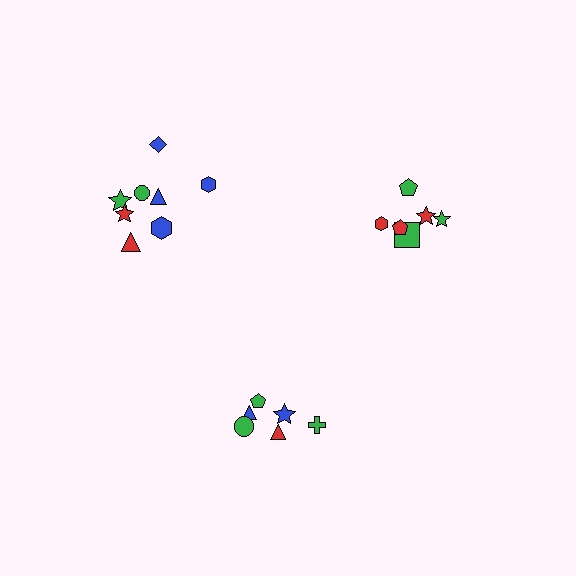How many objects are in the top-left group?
There are 8 objects.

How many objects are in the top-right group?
There are 6 objects.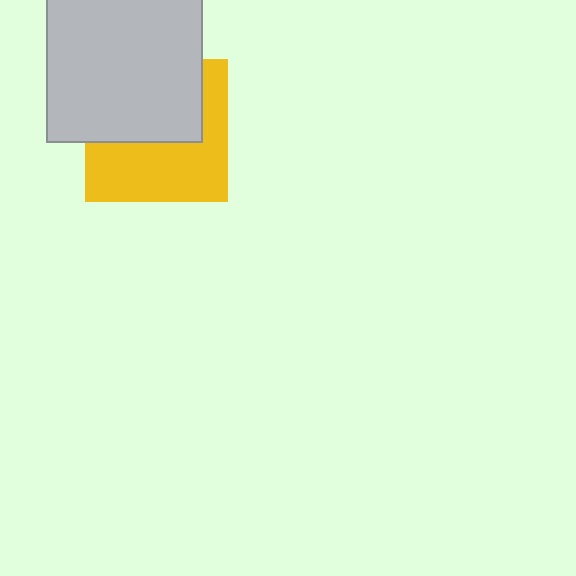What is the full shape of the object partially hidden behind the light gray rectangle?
The partially hidden object is a yellow square.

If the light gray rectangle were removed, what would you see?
You would see the complete yellow square.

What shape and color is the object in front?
The object in front is a light gray rectangle.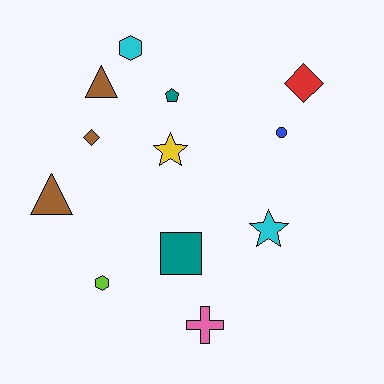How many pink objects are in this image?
There is 1 pink object.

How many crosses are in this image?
There is 1 cross.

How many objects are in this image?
There are 12 objects.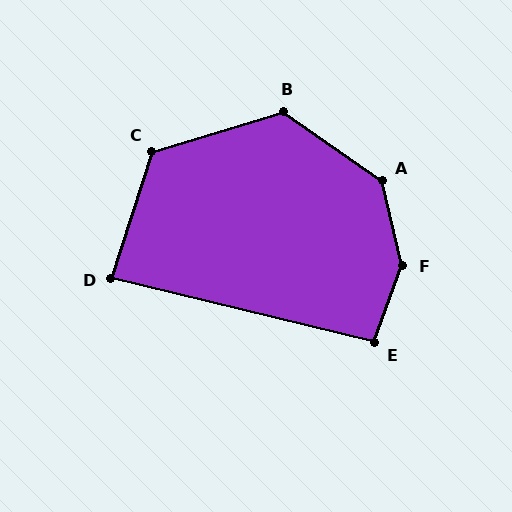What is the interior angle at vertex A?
Approximately 138 degrees (obtuse).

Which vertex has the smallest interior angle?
D, at approximately 86 degrees.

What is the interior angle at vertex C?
Approximately 125 degrees (obtuse).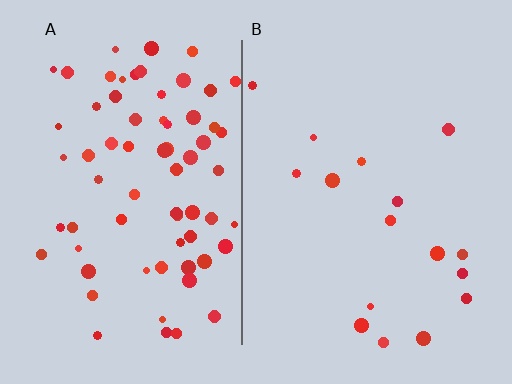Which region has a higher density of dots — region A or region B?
A (the left).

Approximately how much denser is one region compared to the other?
Approximately 4.3× — region A over region B.